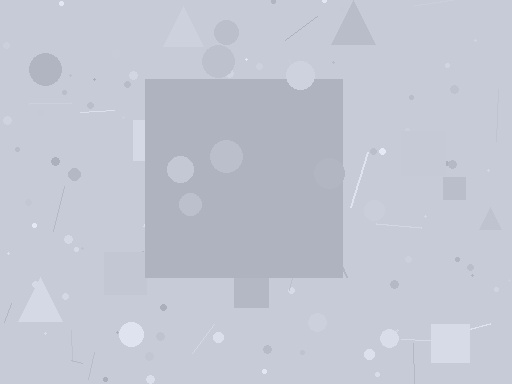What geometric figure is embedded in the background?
A square is embedded in the background.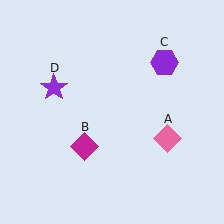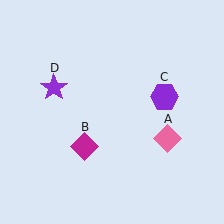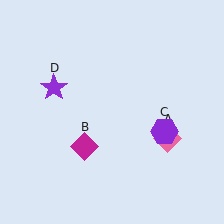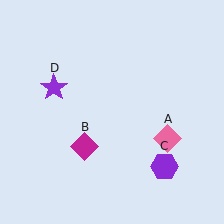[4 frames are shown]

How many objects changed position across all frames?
1 object changed position: purple hexagon (object C).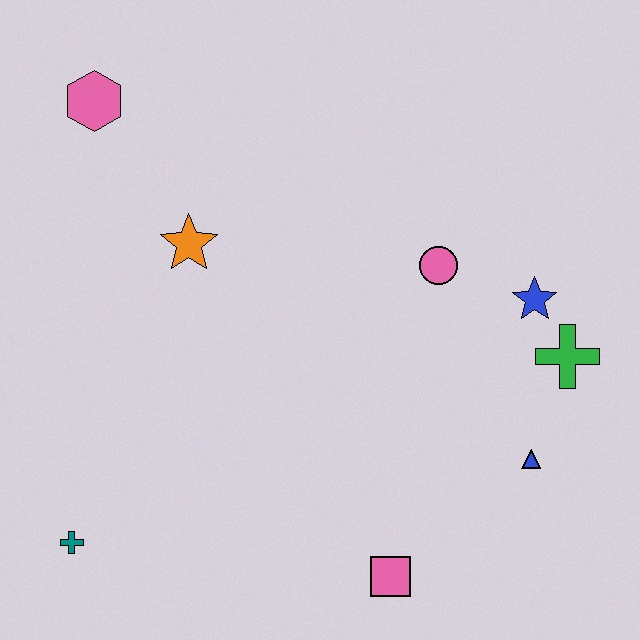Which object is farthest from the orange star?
The blue triangle is farthest from the orange star.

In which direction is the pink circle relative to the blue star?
The pink circle is to the left of the blue star.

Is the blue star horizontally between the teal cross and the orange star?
No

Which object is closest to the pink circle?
The blue star is closest to the pink circle.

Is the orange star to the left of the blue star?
Yes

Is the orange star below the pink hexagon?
Yes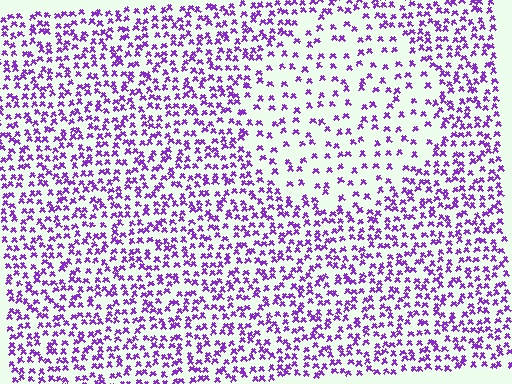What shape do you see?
I see a circle.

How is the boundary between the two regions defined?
The boundary is defined by a change in element density (approximately 2.1x ratio). All elements are the same color, size, and shape.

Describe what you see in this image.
The image contains small purple elements arranged at two different densities. A circle-shaped region is visible where the elements are less densely packed than the surrounding area.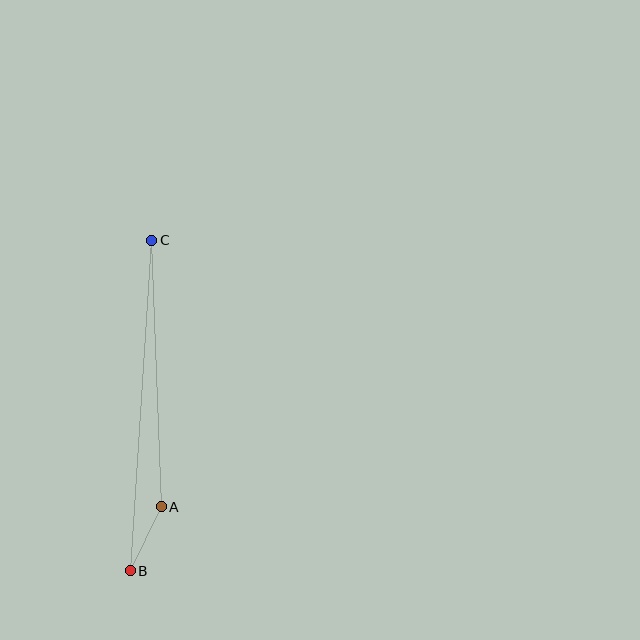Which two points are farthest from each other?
Points B and C are farthest from each other.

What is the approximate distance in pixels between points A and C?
The distance between A and C is approximately 266 pixels.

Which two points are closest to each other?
Points A and B are closest to each other.